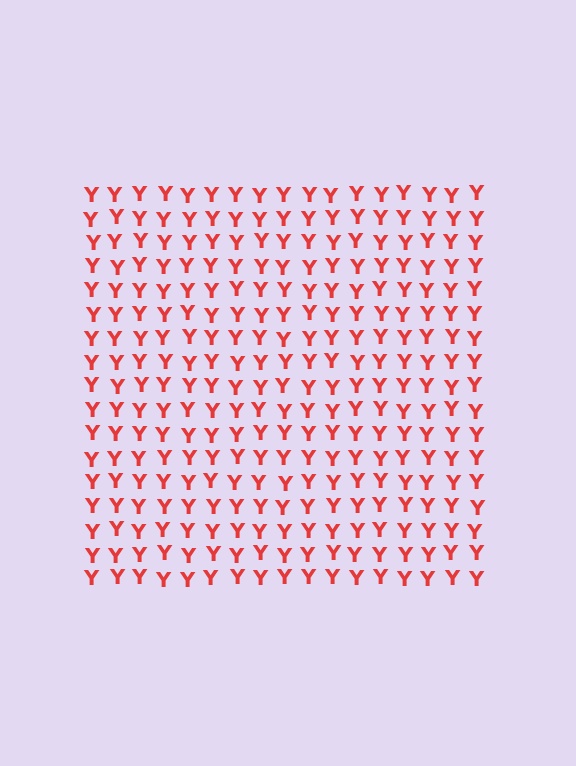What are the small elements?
The small elements are letter Y's.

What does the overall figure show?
The overall figure shows a square.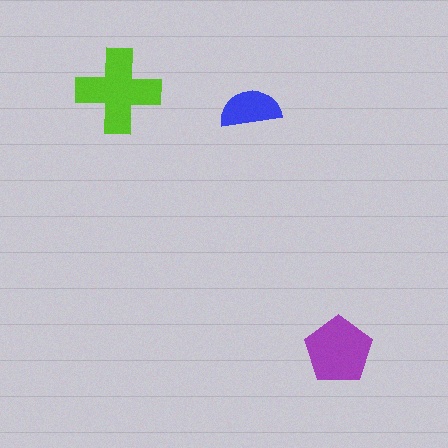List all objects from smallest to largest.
The blue semicircle, the purple pentagon, the lime cross.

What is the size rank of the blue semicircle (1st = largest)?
3rd.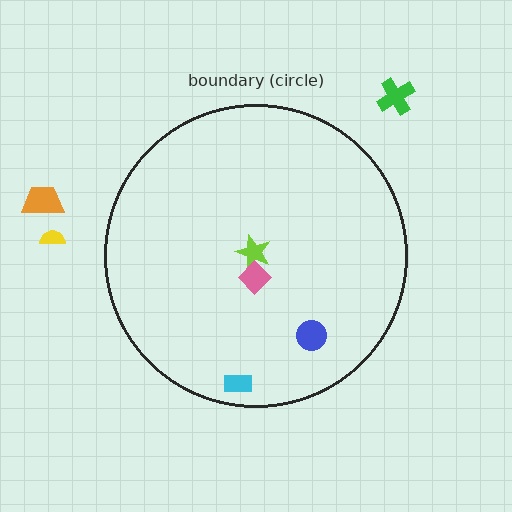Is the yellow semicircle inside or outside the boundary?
Outside.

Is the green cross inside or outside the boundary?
Outside.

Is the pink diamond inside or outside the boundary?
Inside.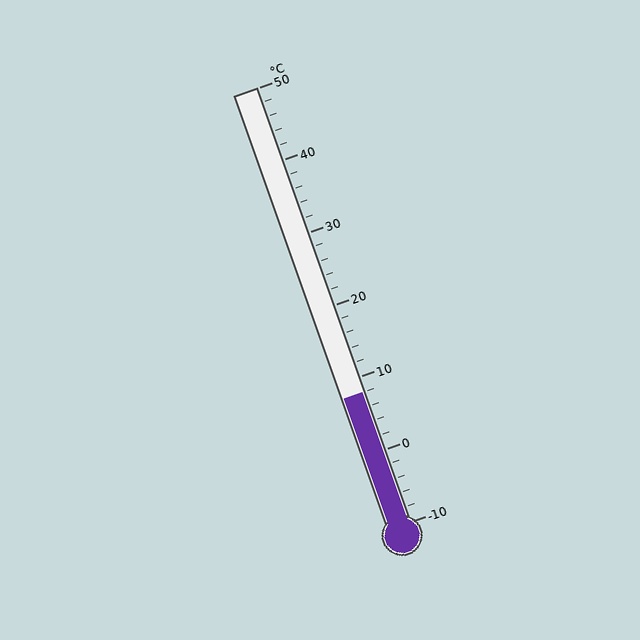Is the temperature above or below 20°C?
The temperature is below 20°C.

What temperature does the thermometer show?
The thermometer shows approximately 8°C.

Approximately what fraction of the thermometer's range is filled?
The thermometer is filled to approximately 30% of its range.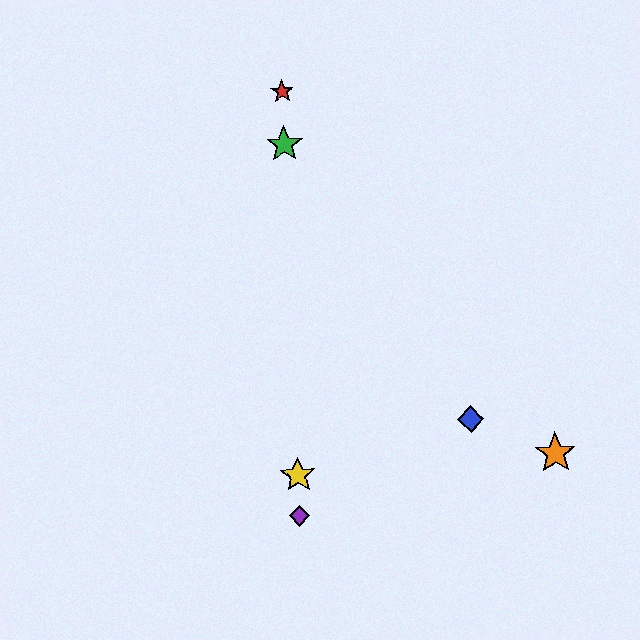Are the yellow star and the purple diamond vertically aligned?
Yes, both are at x≈298.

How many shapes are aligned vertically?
4 shapes (the red star, the green star, the yellow star, the purple diamond) are aligned vertically.